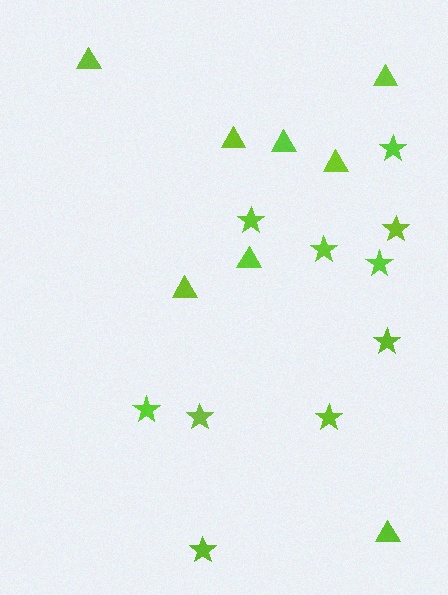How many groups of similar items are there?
There are 2 groups: one group of stars (10) and one group of triangles (8).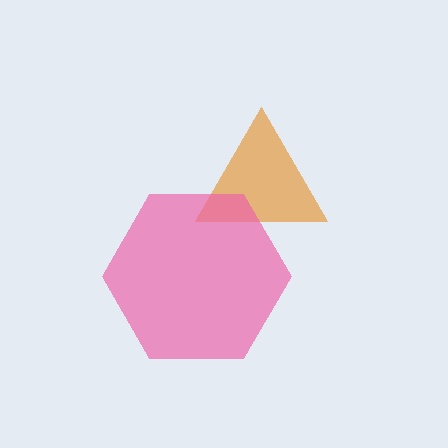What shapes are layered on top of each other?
The layered shapes are: an orange triangle, a pink hexagon.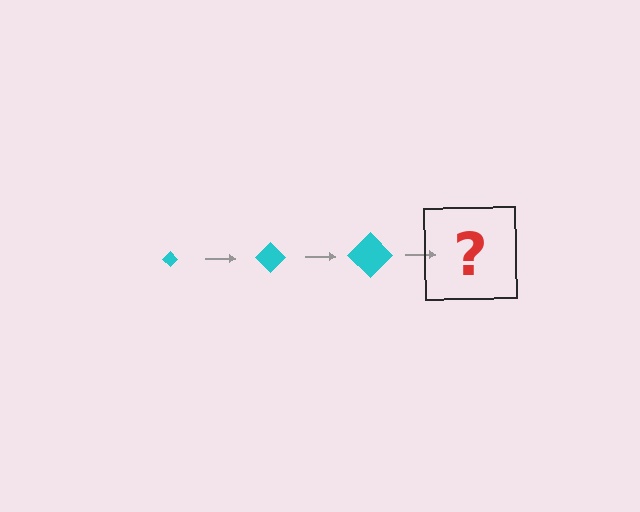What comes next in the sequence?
The next element should be a cyan diamond, larger than the previous one.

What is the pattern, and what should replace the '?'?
The pattern is that the diamond gets progressively larger each step. The '?' should be a cyan diamond, larger than the previous one.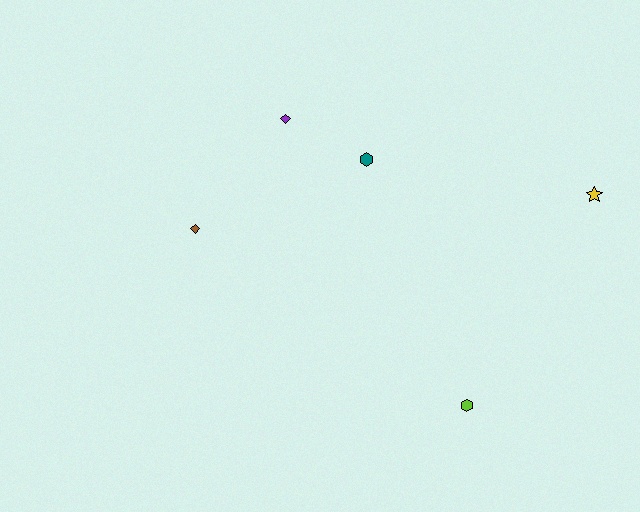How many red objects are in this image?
There are no red objects.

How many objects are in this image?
There are 5 objects.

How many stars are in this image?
There is 1 star.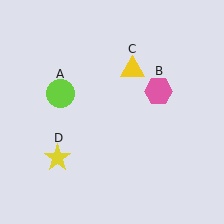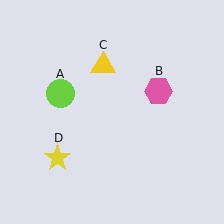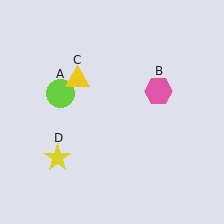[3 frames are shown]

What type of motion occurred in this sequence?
The yellow triangle (object C) rotated counterclockwise around the center of the scene.